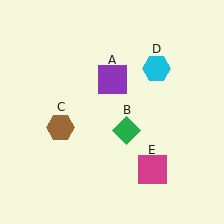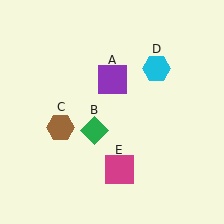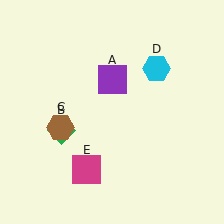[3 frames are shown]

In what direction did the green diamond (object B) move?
The green diamond (object B) moved left.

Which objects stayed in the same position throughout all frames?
Purple square (object A) and brown hexagon (object C) and cyan hexagon (object D) remained stationary.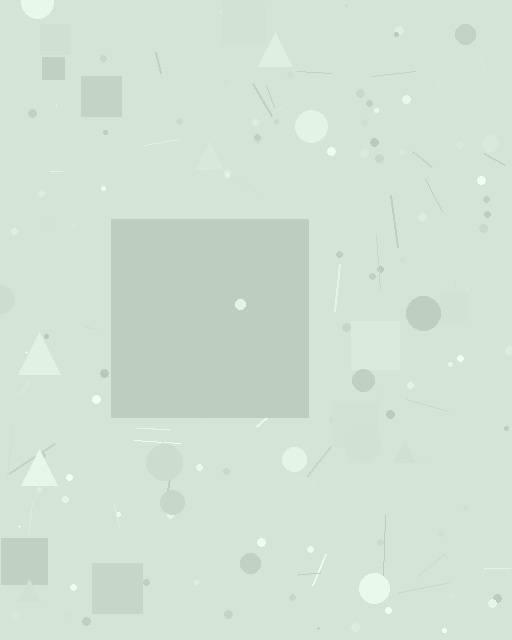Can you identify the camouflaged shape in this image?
The camouflaged shape is a square.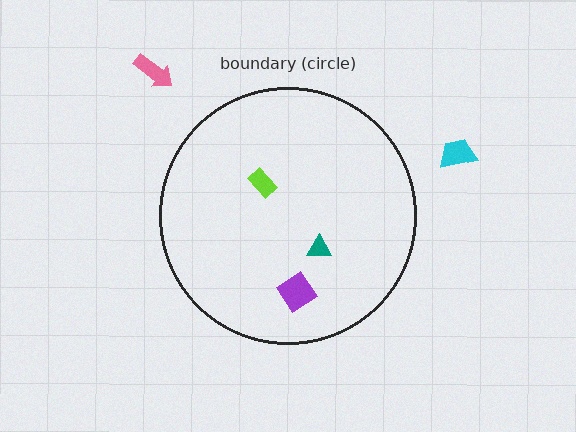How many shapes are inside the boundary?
3 inside, 2 outside.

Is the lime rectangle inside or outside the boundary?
Inside.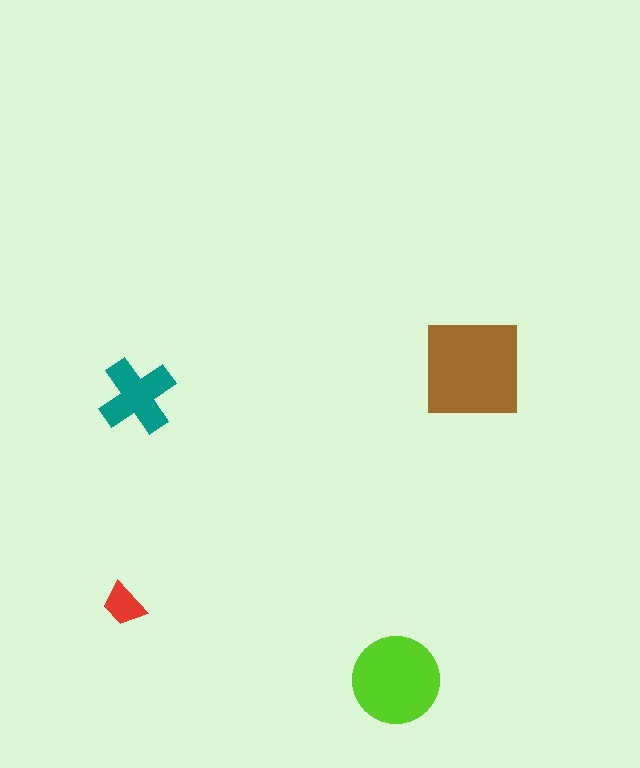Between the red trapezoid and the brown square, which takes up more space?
The brown square.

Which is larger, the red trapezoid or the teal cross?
The teal cross.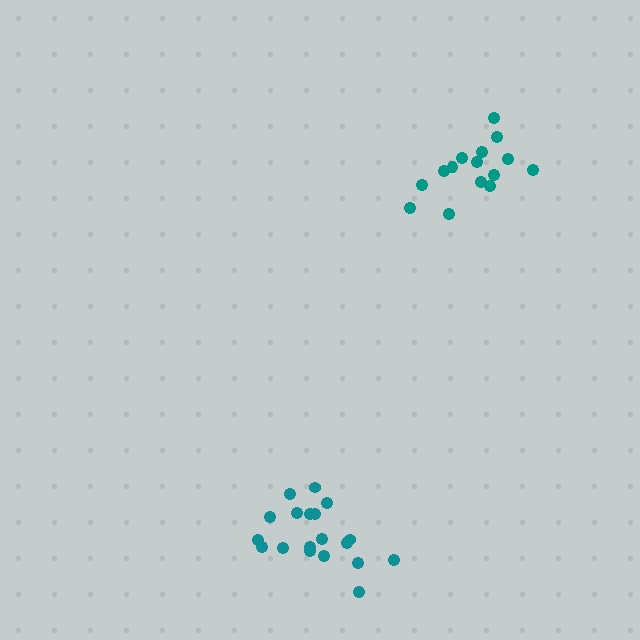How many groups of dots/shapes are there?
There are 2 groups.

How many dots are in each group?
Group 1: 15 dots, Group 2: 19 dots (34 total).